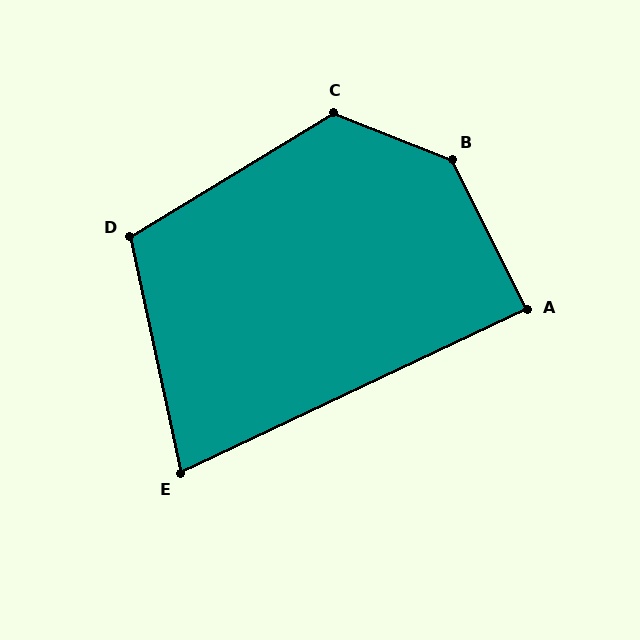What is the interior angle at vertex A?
Approximately 89 degrees (approximately right).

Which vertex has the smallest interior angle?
E, at approximately 77 degrees.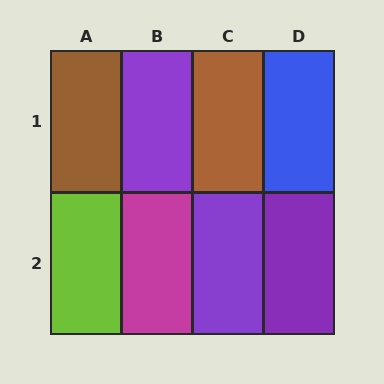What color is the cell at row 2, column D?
Purple.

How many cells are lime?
1 cell is lime.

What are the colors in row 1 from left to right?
Brown, purple, brown, blue.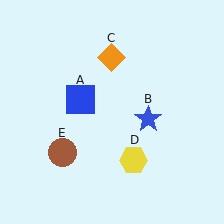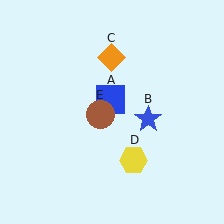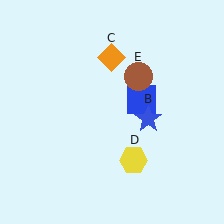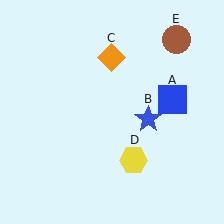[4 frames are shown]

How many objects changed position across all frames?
2 objects changed position: blue square (object A), brown circle (object E).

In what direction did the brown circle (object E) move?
The brown circle (object E) moved up and to the right.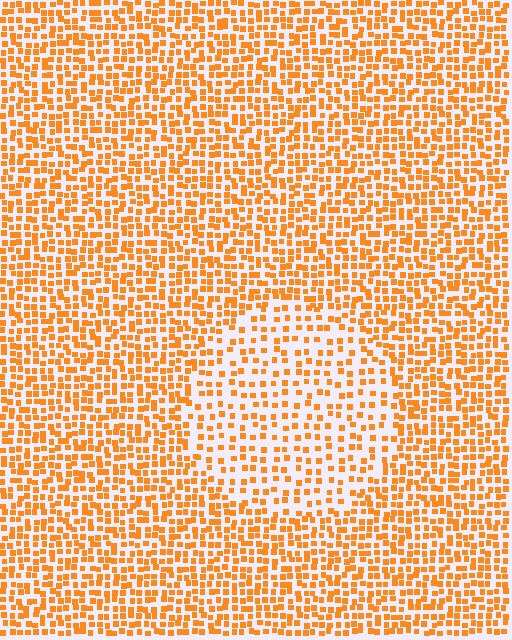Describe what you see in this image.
The image contains small orange elements arranged at two different densities. A circle-shaped region is visible where the elements are less densely packed than the surrounding area.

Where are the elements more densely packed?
The elements are more densely packed outside the circle boundary.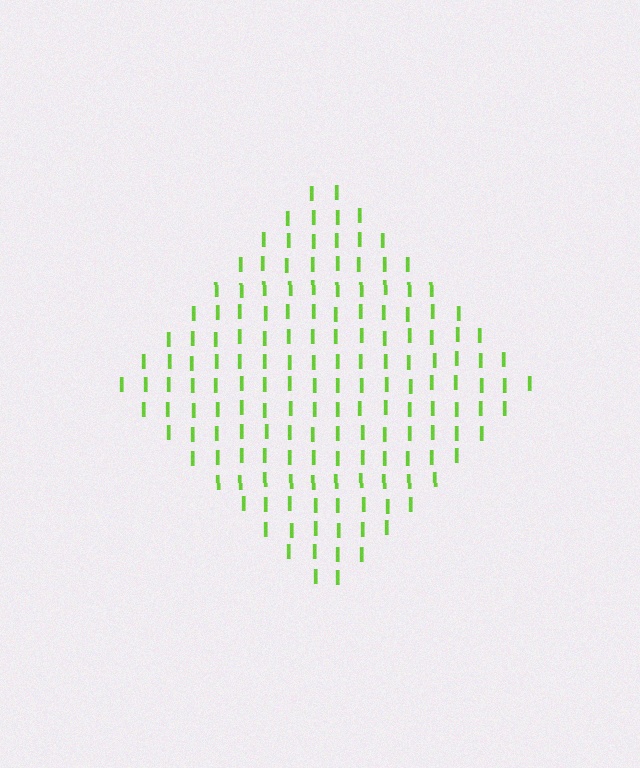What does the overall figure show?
The overall figure shows a diamond.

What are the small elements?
The small elements are letter I's.